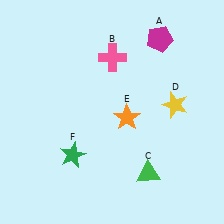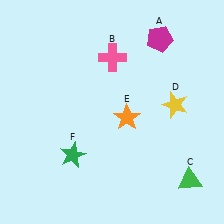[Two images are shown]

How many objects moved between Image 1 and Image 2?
1 object moved between the two images.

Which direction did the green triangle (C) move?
The green triangle (C) moved right.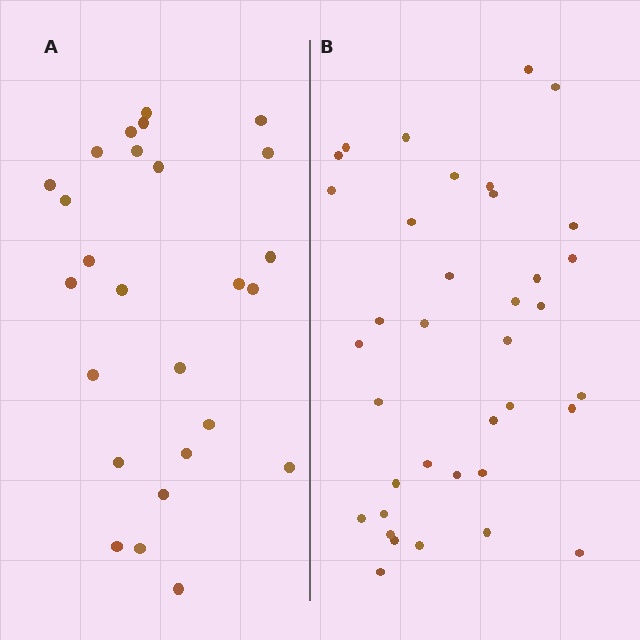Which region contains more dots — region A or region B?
Region B (the right region) has more dots.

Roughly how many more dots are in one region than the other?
Region B has roughly 12 or so more dots than region A.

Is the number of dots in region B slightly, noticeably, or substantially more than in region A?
Region B has noticeably more, but not dramatically so. The ratio is roughly 1.4 to 1.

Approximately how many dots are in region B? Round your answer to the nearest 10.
About 40 dots. (The exact count is 37, which rounds to 40.)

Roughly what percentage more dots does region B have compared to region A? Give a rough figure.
About 40% more.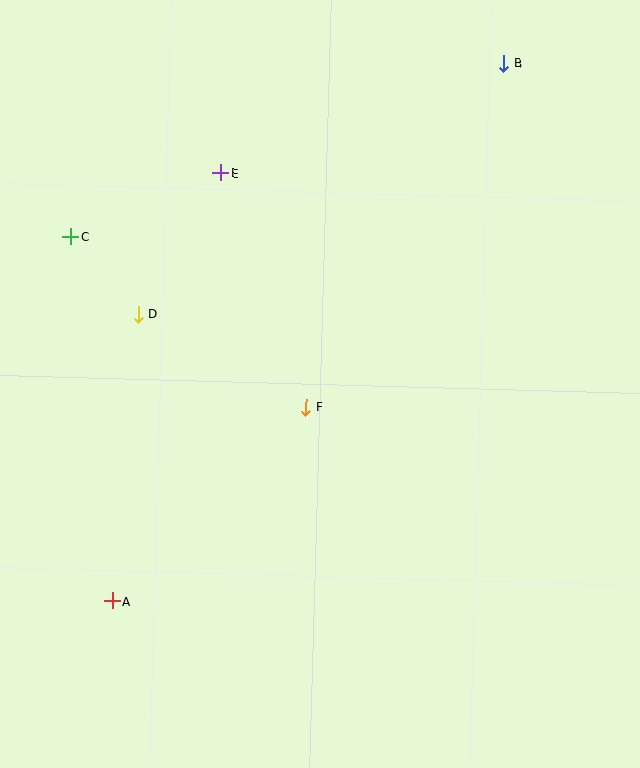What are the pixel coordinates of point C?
Point C is at (71, 236).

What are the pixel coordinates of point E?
Point E is at (221, 173).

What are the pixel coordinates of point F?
Point F is at (306, 407).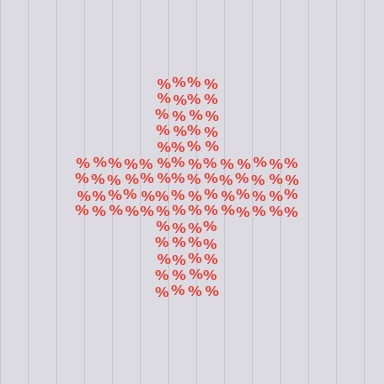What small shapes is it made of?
It is made of small percent signs.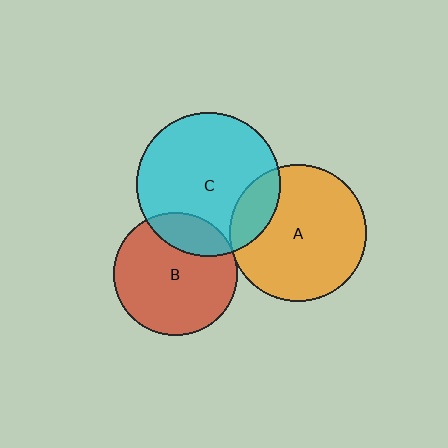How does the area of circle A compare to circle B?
Approximately 1.2 times.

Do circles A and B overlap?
Yes.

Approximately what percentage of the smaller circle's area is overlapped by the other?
Approximately 5%.